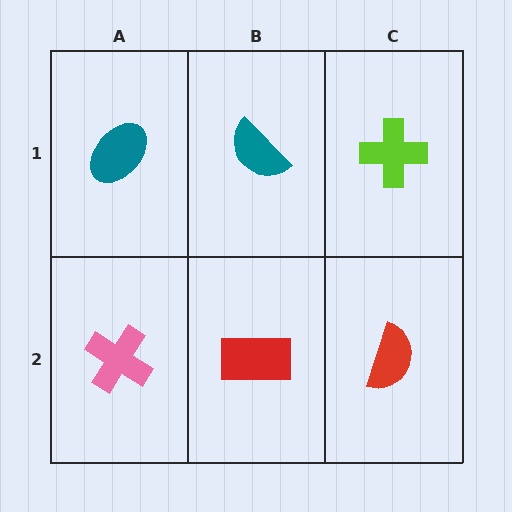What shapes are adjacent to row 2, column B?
A teal semicircle (row 1, column B), a pink cross (row 2, column A), a red semicircle (row 2, column C).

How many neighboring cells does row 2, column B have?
3.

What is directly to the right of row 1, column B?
A lime cross.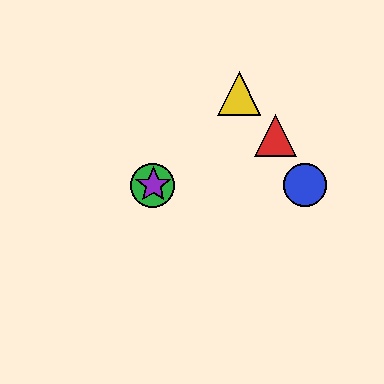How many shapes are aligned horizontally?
3 shapes (the blue circle, the green circle, the purple star) are aligned horizontally.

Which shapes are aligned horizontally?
The blue circle, the green circle, the purple star are aligned horizontally.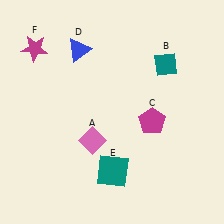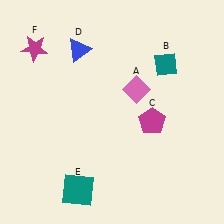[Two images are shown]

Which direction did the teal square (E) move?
The teal square (E) moved left.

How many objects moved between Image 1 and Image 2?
2 objects moved between the two images.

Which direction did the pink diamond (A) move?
The pink diamond (A) moved up.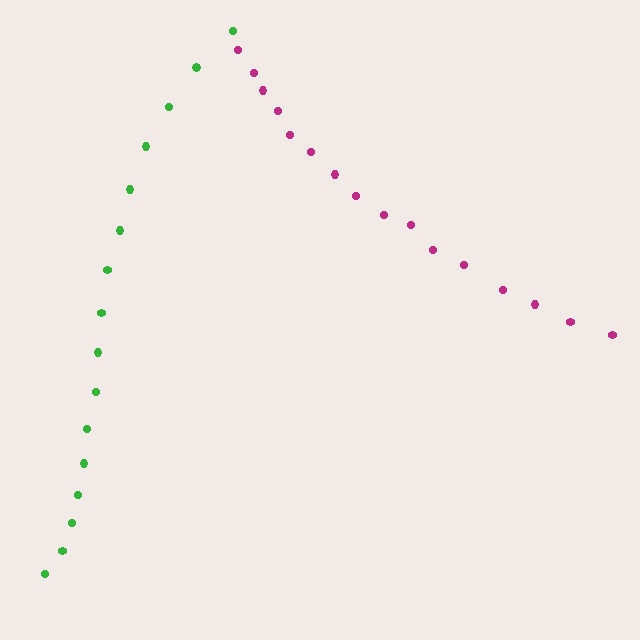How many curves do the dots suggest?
There are 2 distinct paths.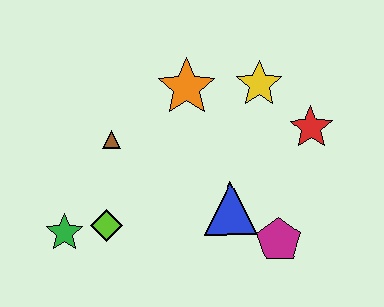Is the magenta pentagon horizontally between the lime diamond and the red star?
Yes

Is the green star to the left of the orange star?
Yes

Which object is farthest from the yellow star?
The green star is farthest from the yellow star.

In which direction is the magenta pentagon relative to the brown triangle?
The magenta pentagon is to the right of the brown triangle.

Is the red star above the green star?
Yes